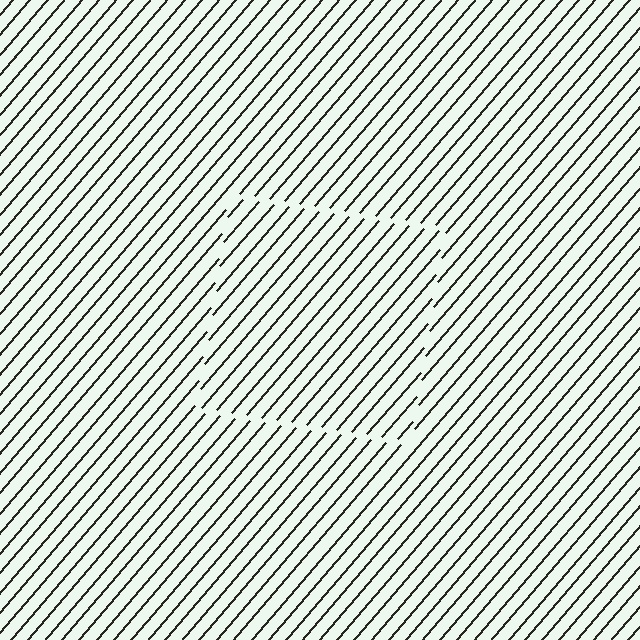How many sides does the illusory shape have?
4 sides — the line-ends trace a square.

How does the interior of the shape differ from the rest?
The interior of the shape contains the same grating, shifted by half a period — the contour is defined by the phase discontinuity where line-ends from the inner and outer gratings abut.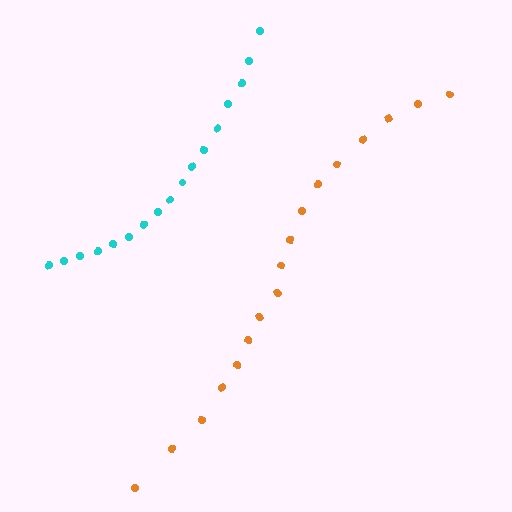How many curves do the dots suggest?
There are 2 distinct paths.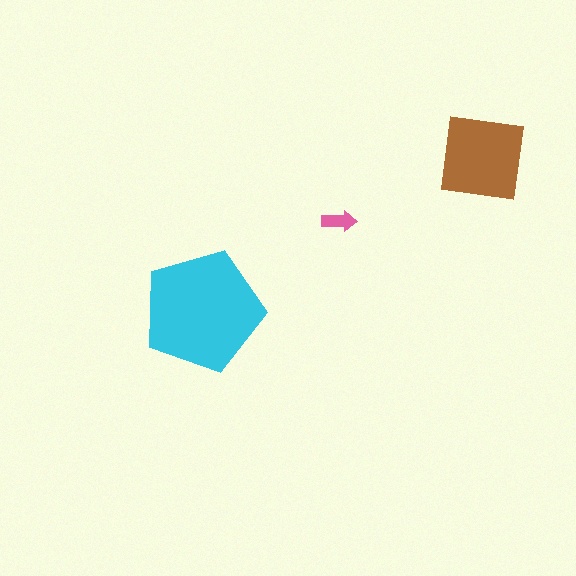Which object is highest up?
The brown square is topmost.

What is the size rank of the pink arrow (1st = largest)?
3rd.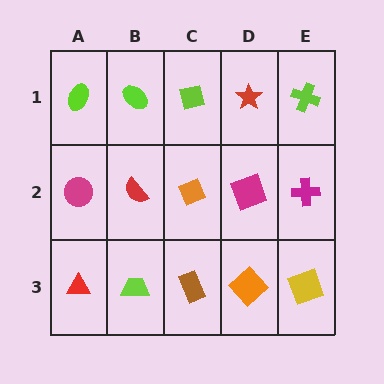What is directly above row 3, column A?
A magenta circle.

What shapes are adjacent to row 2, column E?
A lime cross (row 1, column E), a yellow square (row 3, column E), a magenta square (row 2, column D).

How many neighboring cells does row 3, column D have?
3.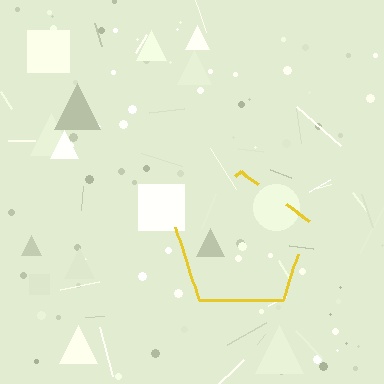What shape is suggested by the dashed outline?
The dashed outline suggests a pentagon.